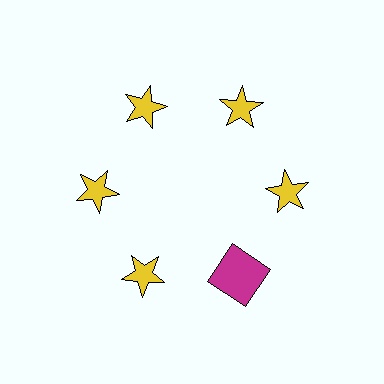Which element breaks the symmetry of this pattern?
The magenta square at roughly the 5 o'clock position breaks the symmetry. All other shapes are yellow stars.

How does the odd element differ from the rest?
It differs in both color (magenta instead of yellow) and shape (square instead of star).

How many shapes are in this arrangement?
There are 6 shapes arranged in a ring pattern.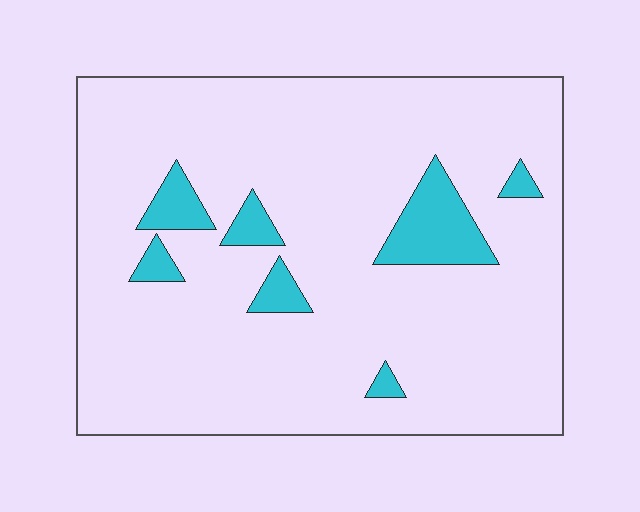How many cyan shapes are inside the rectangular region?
7.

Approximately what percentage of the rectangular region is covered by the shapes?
Approximately 10%.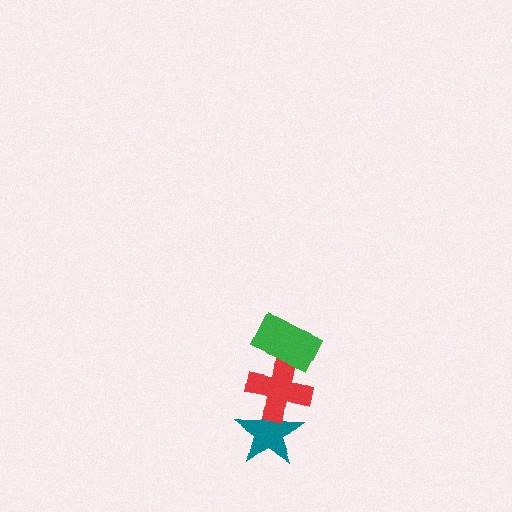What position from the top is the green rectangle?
The green rectangle is 1st from the top.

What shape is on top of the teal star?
The red cross is on top of the teal star.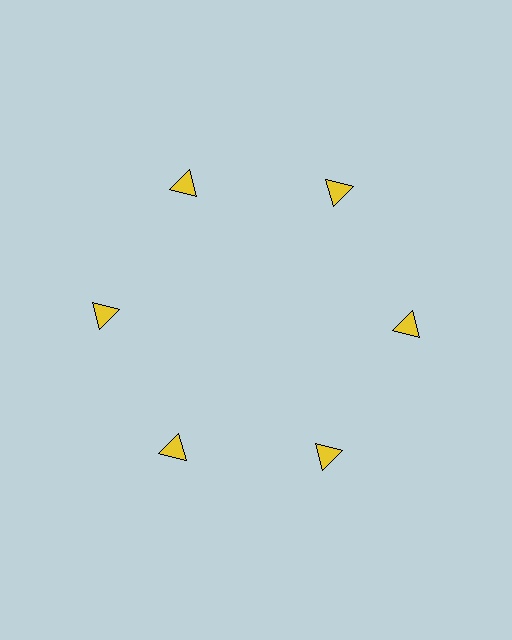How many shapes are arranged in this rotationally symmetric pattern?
There are 6 shapes, arranged in 6 groups of 1.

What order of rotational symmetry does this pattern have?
This pattern has 6-fold rotational symmetry.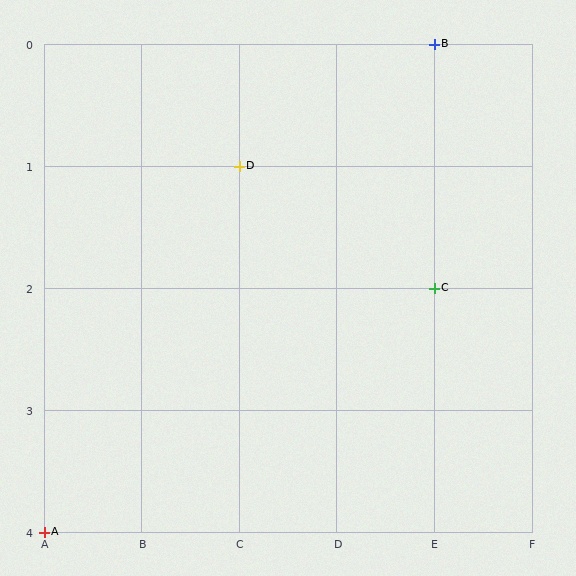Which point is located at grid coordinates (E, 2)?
Point C is at (E, 2).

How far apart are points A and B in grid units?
Points A and B are 4 columns and 4 rows apart (about 5.7 grid units diagonally).